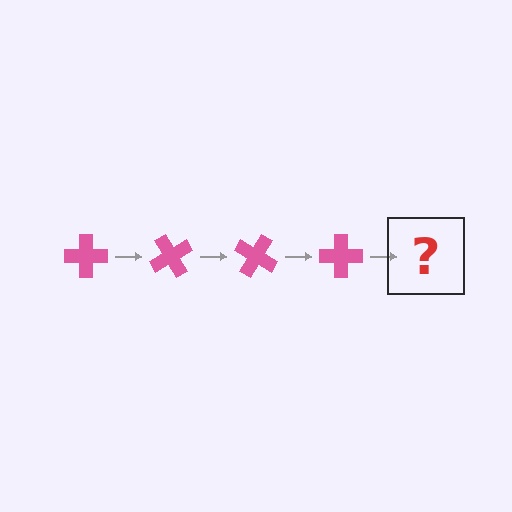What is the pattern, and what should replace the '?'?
The pattern is that the cross rotates 60 degrees each step. The '?' should be a pink cross rotated 240 degrees.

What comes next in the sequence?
The next element should be a pink cross rotated 240 degrees.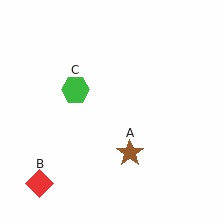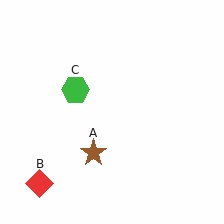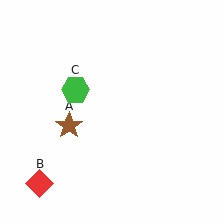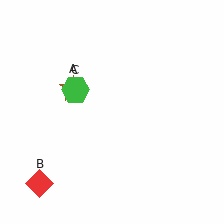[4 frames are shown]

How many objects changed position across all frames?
1 object changed position: brown star (object A).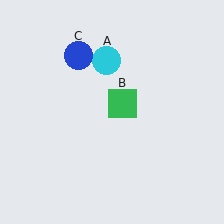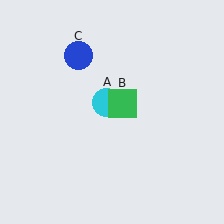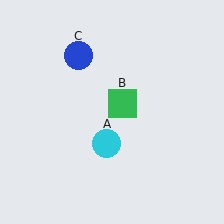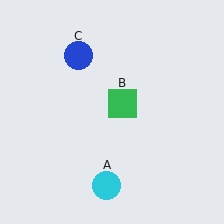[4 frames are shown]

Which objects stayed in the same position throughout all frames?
Green square (object B) and blue circle (object C) remained stationary.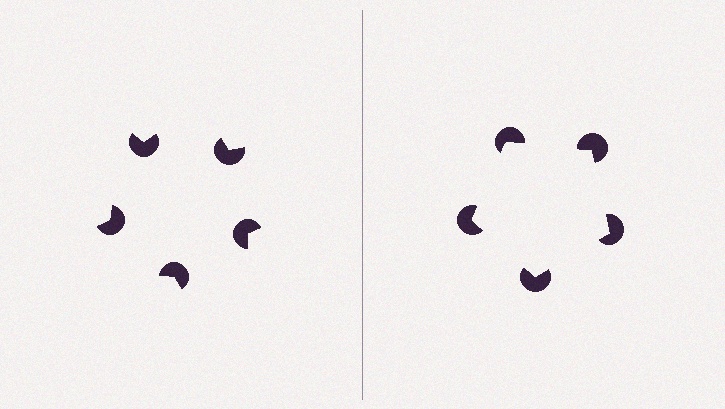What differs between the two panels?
The pac-man discs are positioned identically on both sides; only the wedge orientations differ. On the right they align to a pentagon; on the left they are misaligned.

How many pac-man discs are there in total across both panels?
10 — 5 on each side.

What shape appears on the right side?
An illusory pentagon.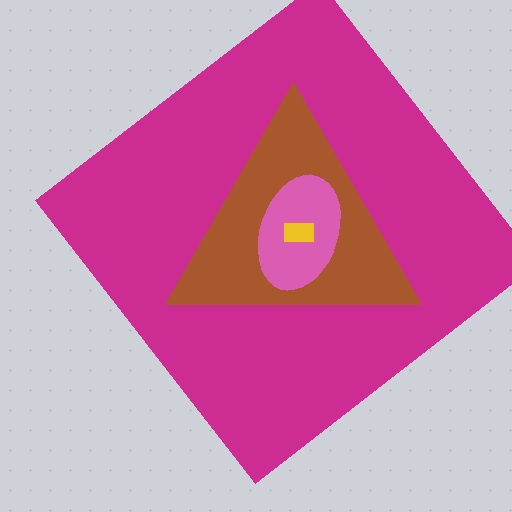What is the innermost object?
The yellow rectangle.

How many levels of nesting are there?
4.